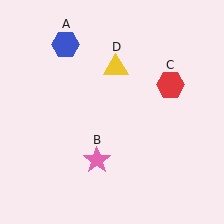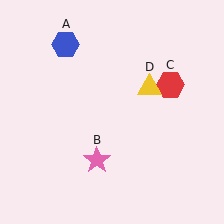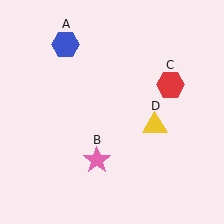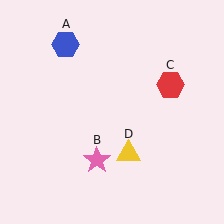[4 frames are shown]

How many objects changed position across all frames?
1 object changed position: yellow triangle (object D).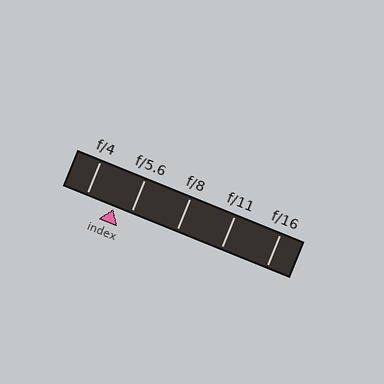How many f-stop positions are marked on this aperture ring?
There are 5 f-stop positions marked.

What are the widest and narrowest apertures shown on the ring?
The widest aperture shown is f/4 and the narrowest is f/16.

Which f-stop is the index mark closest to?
The index mark is closest to f/5.6.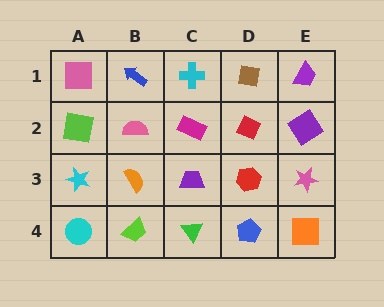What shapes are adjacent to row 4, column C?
A purple trapezoid (row 3, column C), a lime trapezoid (row 4, column B), a blue pentagon (row 4, column D).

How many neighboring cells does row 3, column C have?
4.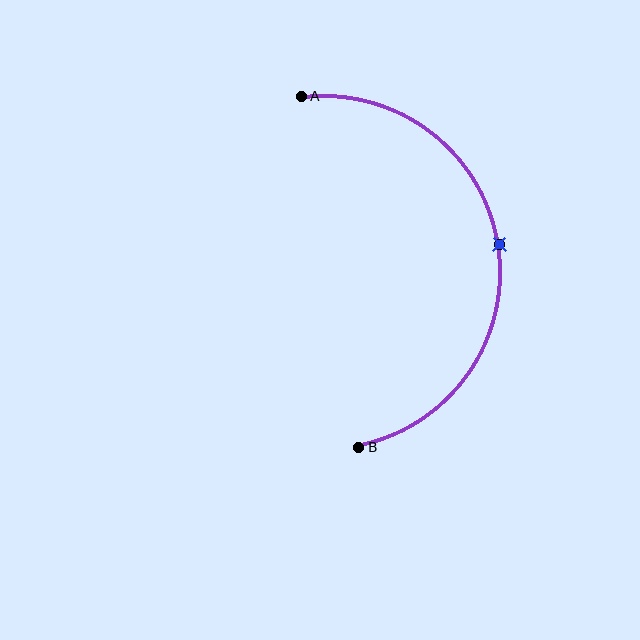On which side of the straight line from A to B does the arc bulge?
The arc bulges to the right of the straight line connecting A and B.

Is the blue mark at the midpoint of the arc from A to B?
Yes. The blue mark lies on the arc at equal arc-length from both A and B — it is the arc midpoint.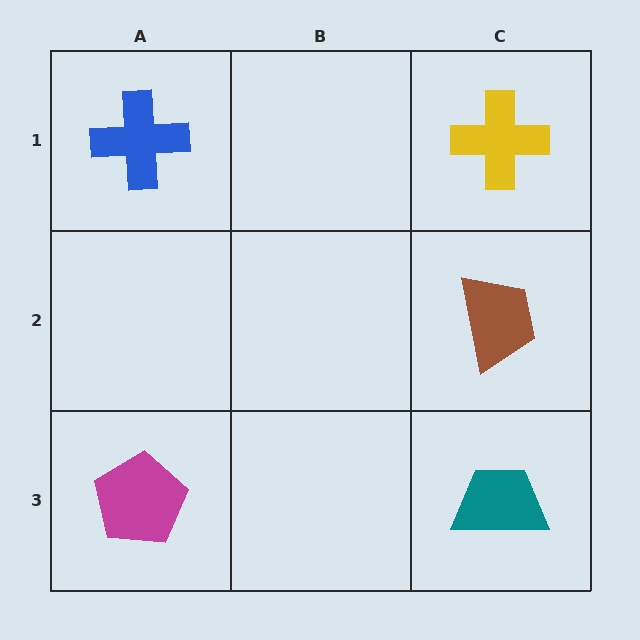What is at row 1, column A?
A blue cross.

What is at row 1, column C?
A yellow cross.